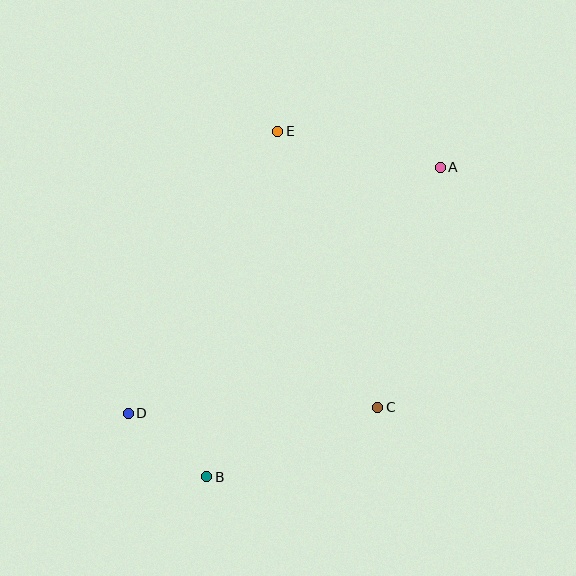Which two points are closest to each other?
Points B and D are closest to each other.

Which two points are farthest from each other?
Points A and D are farthest from each other.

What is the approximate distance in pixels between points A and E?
The distance between A and E is approximately 166 pixels.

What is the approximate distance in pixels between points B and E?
The distance between B and E is approximately 353 pixels.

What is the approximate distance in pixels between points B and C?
The distance between B and C is approximately 184 pixels.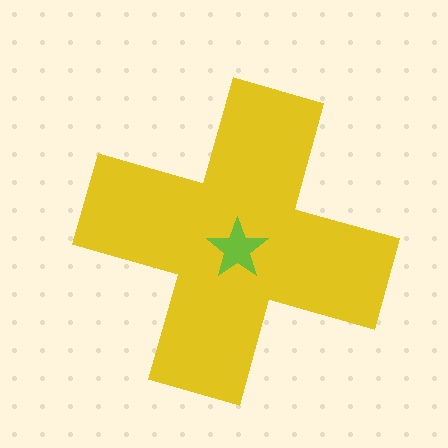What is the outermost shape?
The yellow cross.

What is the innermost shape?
The lime star.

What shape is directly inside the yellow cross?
The lime star.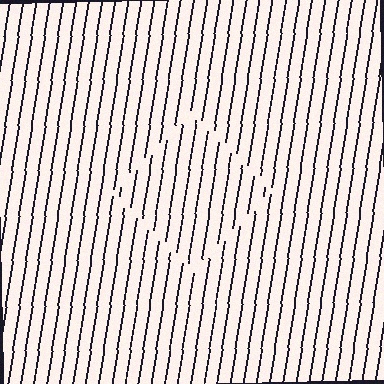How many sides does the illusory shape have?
4 sides — the line-ends trace a square.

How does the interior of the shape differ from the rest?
The interior of the shape contains the same grating, shifted by half a period — the contour is defined by the phase discontinuity where line-ends from the inner and outer gratings abut.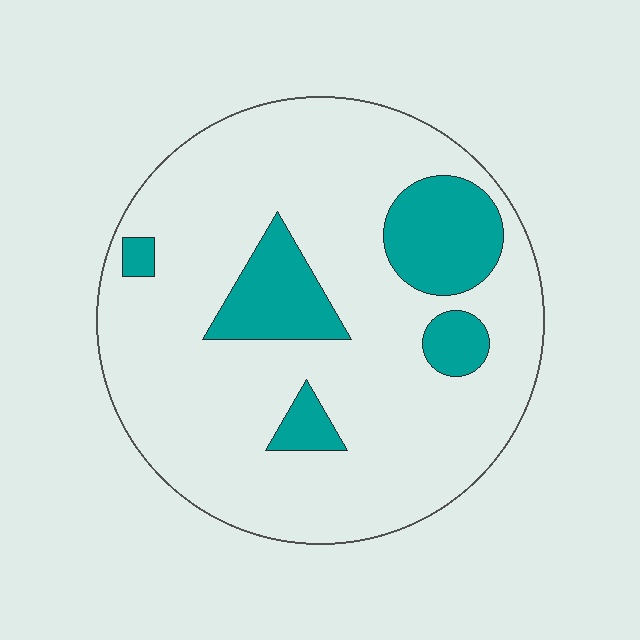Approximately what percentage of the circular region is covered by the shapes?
Approximately 20%.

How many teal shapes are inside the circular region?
5.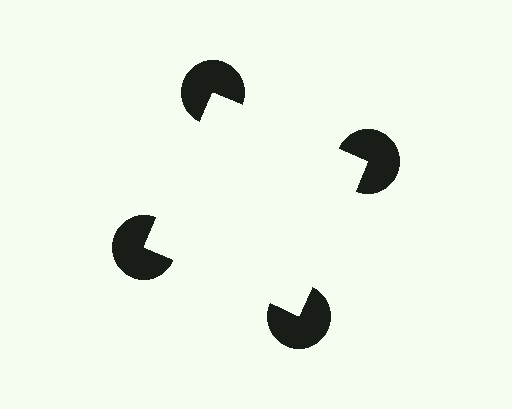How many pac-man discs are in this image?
There are 4 — one at each vertex of the illusory square.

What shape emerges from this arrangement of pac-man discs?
An illusory square — its edges are inferred from the aligned wedge cuts in the pac-man discs, not physically drawn.